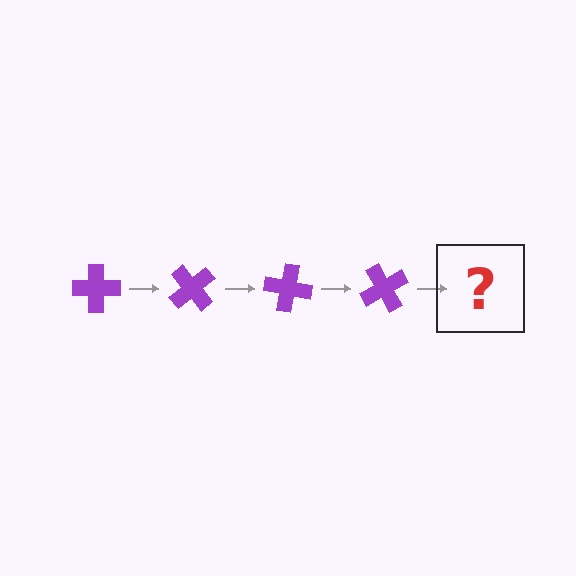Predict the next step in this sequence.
The next step is a purple cross rotated 200 degrees.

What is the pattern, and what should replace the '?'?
The pattern is that the cross rotates 50 degrees each step. The '?' should be a purple cross rotated 200 degrees.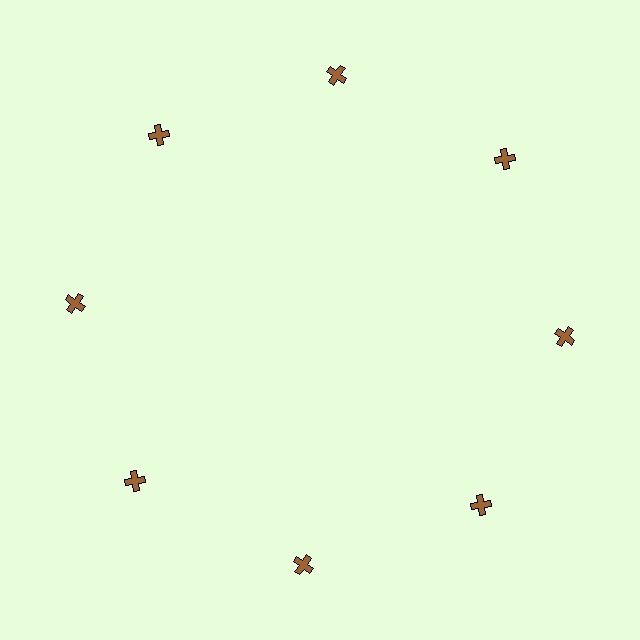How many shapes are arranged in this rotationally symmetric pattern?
There are 8 shapes, arranged in 8 groups of 1.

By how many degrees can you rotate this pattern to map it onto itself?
The pattern maps onto itself every 45 degrees of rotation.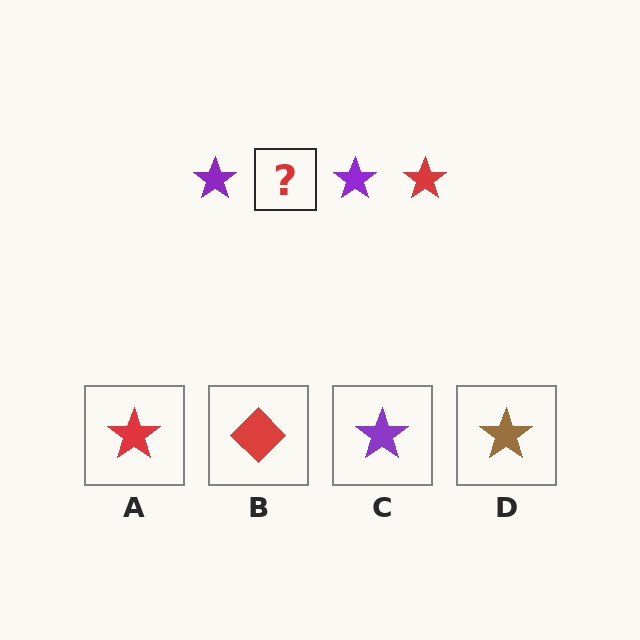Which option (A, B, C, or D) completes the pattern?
A.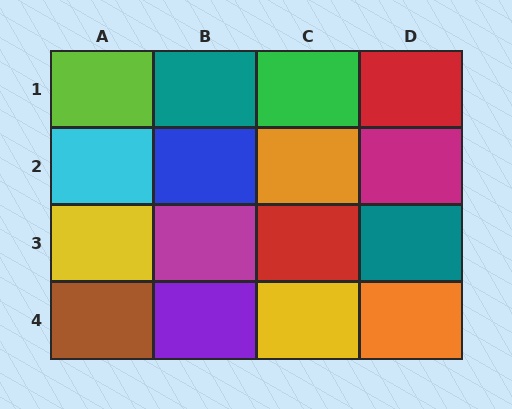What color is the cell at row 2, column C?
Orange.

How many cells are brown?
1 cell is brown.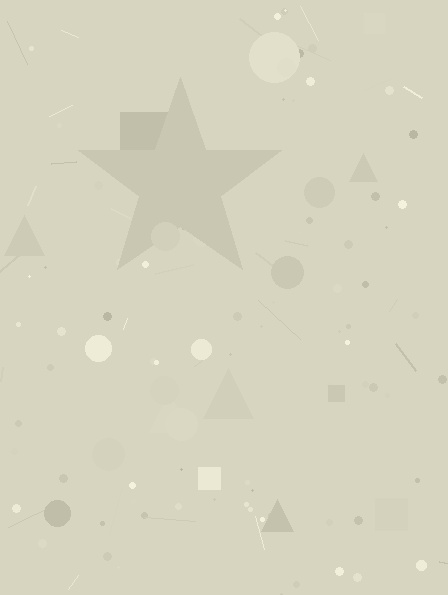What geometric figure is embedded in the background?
A star is embedded in the background.